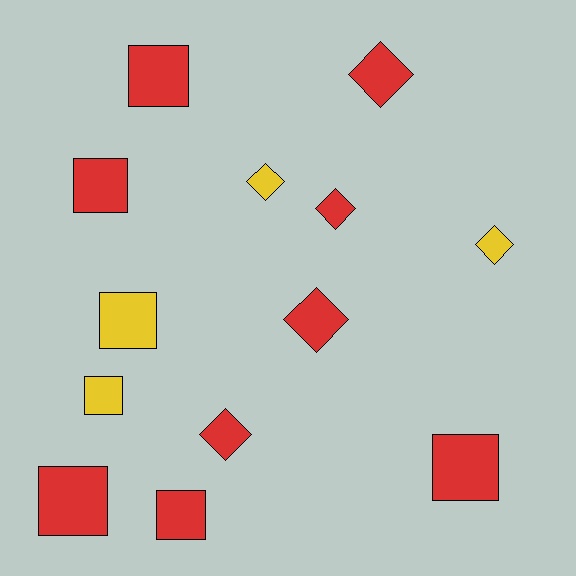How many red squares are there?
There are 5 red squares.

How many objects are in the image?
There are 13 objects.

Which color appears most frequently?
Red, with 9 objects.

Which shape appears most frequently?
Square, with 7 objects.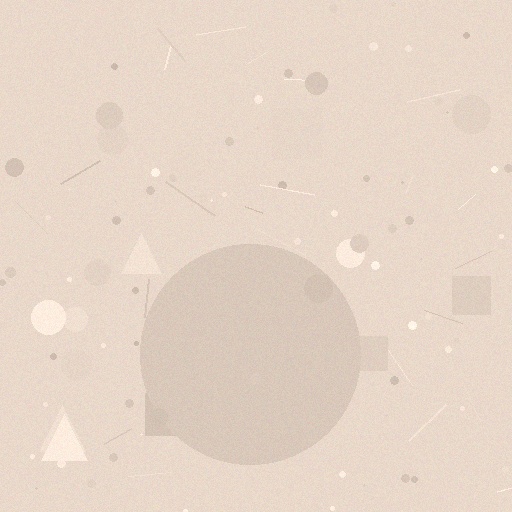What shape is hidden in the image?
A circle is hidden in the image.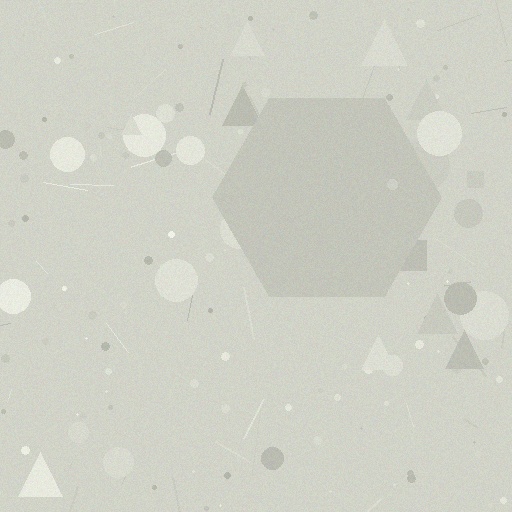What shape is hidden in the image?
A hexagon is hidden in the image.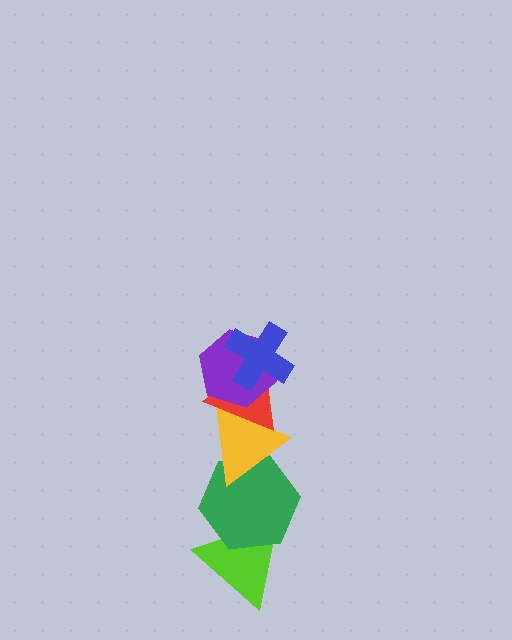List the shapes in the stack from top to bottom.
From top to bottom: the blue cross, the purple hexagon, the red triangle, the yellow triangle, the green hexagon, the lime triangle.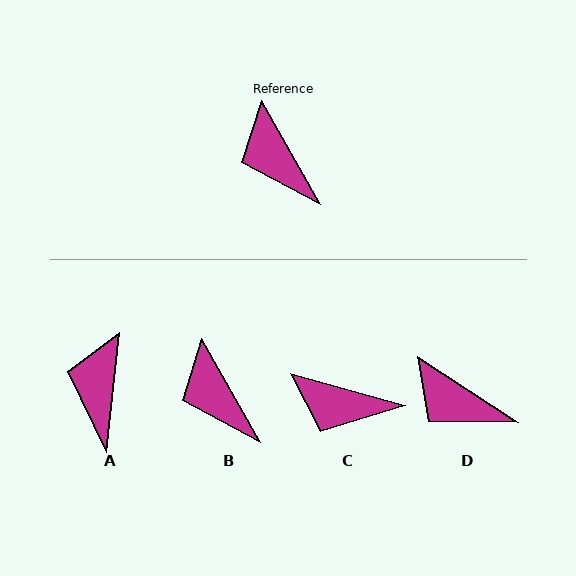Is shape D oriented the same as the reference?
No, it is off by about 28 degrees.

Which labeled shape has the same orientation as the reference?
B.